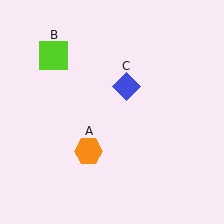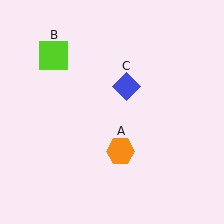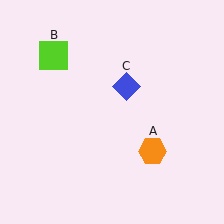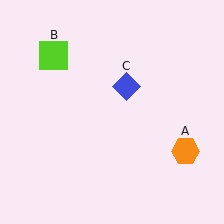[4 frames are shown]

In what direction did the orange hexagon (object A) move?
The orange hexagon (object A) moved right.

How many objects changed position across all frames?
1 object changed position: orange hexagon (object A).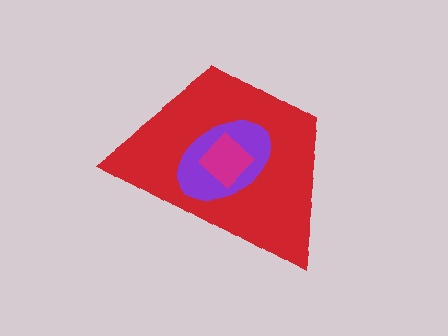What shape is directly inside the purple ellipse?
The magenta diamond.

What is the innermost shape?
The magenta diamond.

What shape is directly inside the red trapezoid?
The purple ellipse.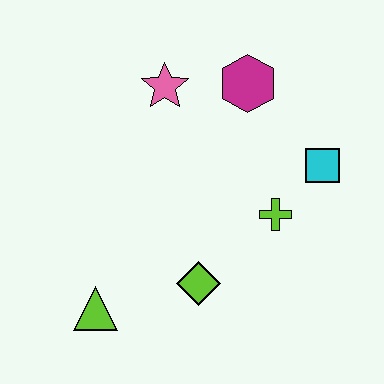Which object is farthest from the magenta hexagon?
The lime triangle is farthest from the magenta hexagon.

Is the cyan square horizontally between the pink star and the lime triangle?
No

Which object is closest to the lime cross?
The cyan square is closest to the lime cross.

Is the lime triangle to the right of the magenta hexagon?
No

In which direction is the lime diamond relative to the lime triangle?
The lime diamond is to the right of the lime triangle.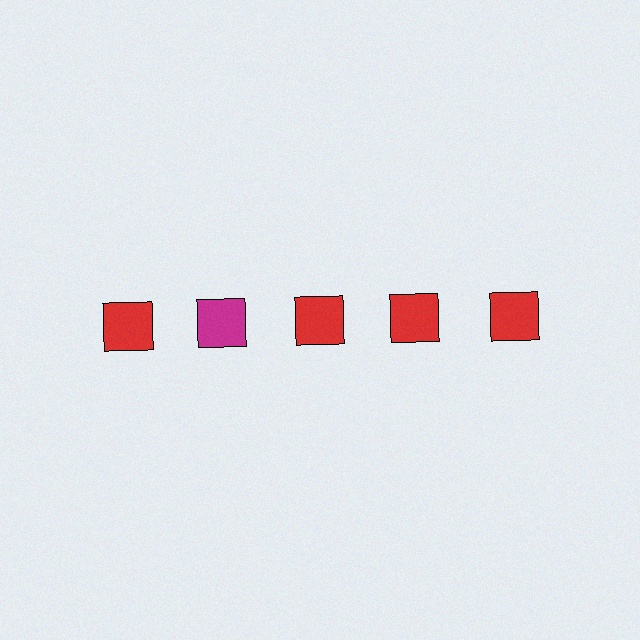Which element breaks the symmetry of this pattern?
The magenta square in the top row, second from left column breaks the symmetry. All other shapes are red squares.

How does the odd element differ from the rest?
It has a different color: magenta instead of red.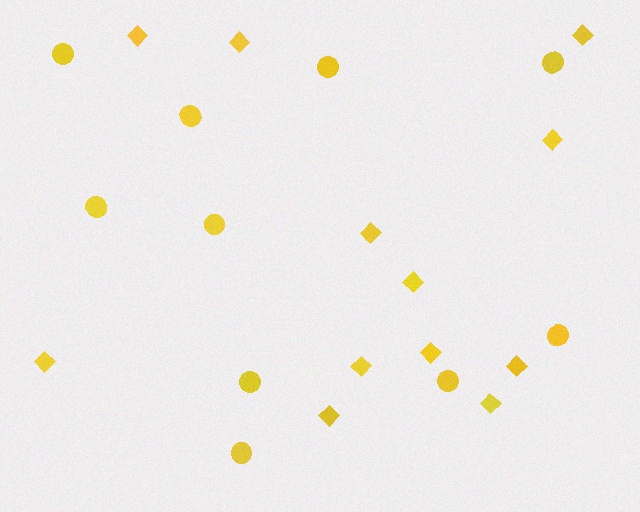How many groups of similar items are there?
There are 2 groups: one group of circles (10) and one group of diamonds (12).